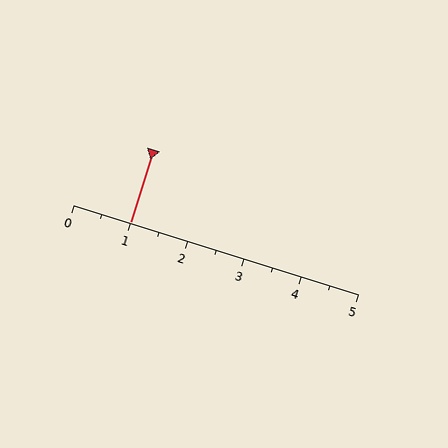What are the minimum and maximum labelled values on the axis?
The axis runs from 0 to 5.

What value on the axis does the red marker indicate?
The marker indicates approximately 1.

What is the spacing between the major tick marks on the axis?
The major ticks are spaced 1 apart.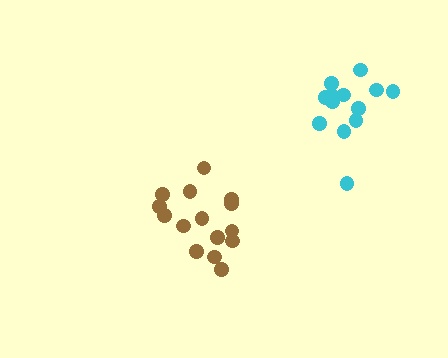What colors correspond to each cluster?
The clusters are colored: cyan, brown.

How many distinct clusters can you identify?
There are 2 distinct clusters.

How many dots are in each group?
Group 1: 13 dots, Group 2: 15 dots (28 total).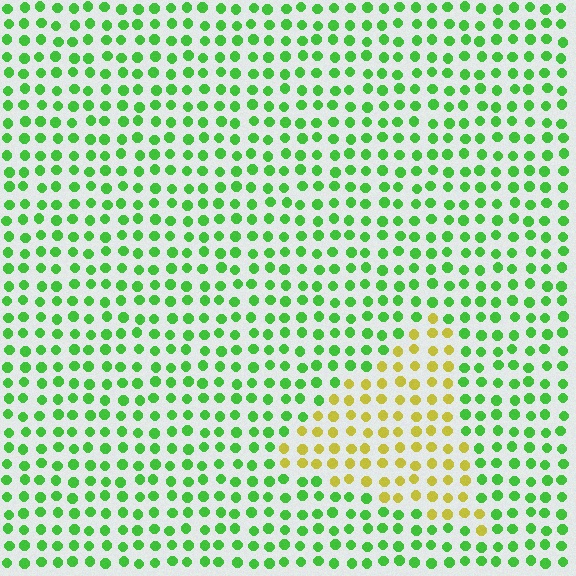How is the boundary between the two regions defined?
The boundary is defined purely by a slight shift in hue (about 59 degrees). Spacing, size, and orientation are identical on both sides.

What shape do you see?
I see a triangle.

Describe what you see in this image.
The image is filled with small green elements in a uniform arrangement. A triangle-shaped region is visible where the elements are tinted to a slightly different hue, forming a subtle color boundary.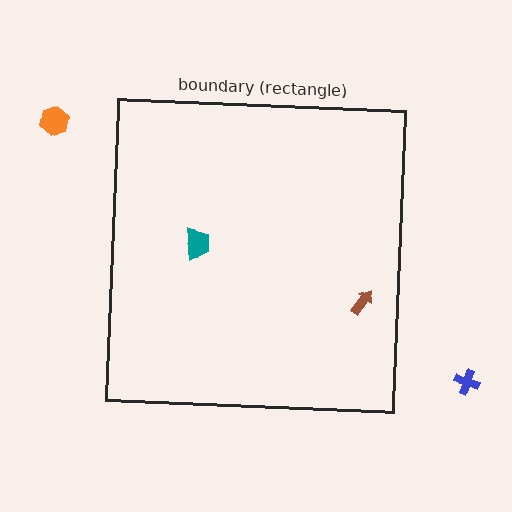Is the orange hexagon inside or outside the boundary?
Outside.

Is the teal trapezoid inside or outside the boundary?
Inside.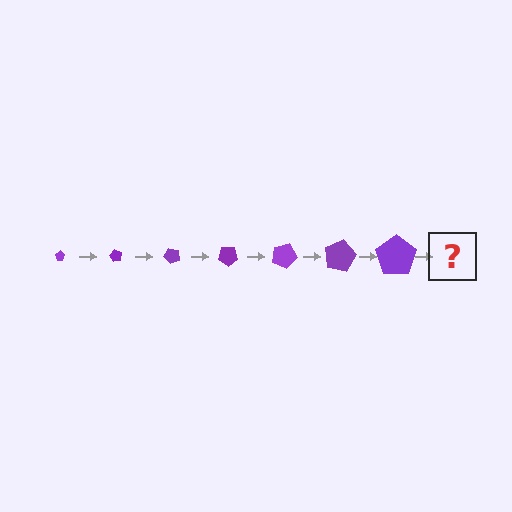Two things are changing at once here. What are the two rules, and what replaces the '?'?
The two rules are that the pentagon grows larger each step and it rotates 60 degrees each step. The '?' should be a pentagon, larger than the previous one and rotated 420 degrees from the start.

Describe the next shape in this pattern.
It should be a pentagon, larger than the previous one and rotated 420 degrees from the start.